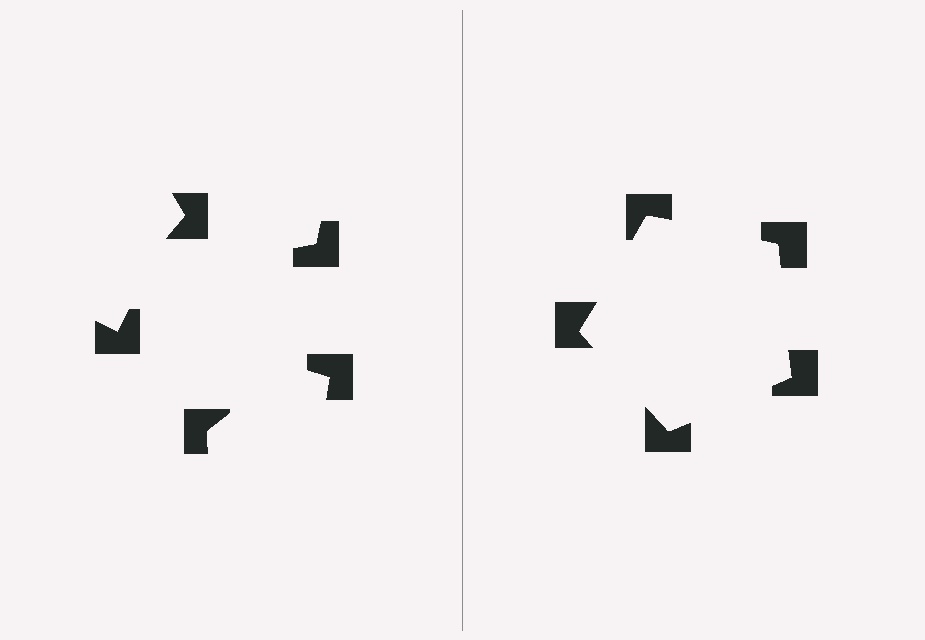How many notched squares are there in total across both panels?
10 — 5 on each side.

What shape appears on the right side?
An illusory pentagon.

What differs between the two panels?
The notched squares are positioned identically on both sides; only the wedge orientations differ. On the right they align to a pentagon; on the left they are misaligned.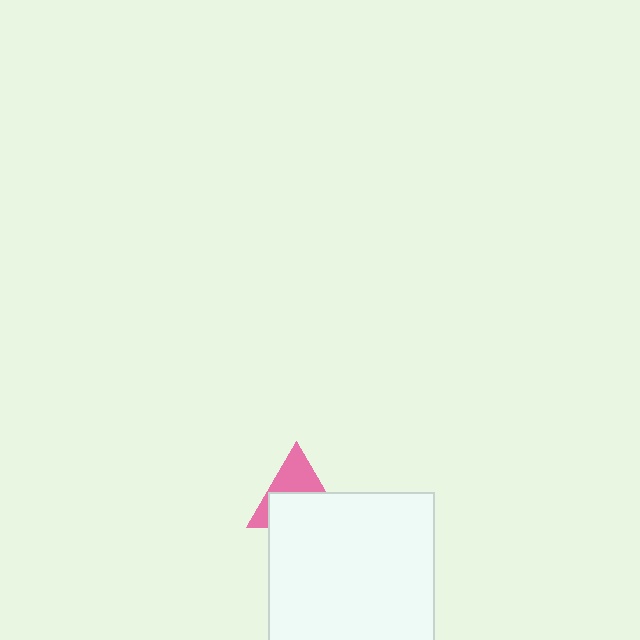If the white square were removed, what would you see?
You would see the complete pink triangle.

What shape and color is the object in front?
The object in front is a white square.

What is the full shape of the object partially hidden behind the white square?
The partially hidden object is a pink triangle.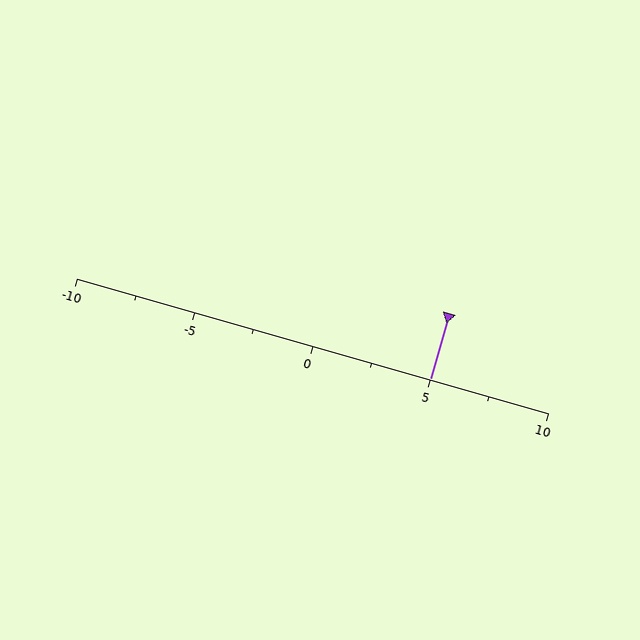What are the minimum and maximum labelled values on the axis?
The axis runs from -10 to 10.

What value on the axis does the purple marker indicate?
The marker indicates approximately 5.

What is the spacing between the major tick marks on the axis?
The major ticks are spaced 5 apart.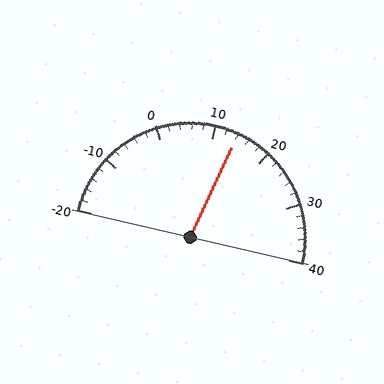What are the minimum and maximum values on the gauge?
The gauge ranges from -20 to 40.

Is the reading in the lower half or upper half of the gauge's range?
The reading is in the upper half of the range (-20 to 40).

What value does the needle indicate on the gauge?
The needle indicates approximately 14.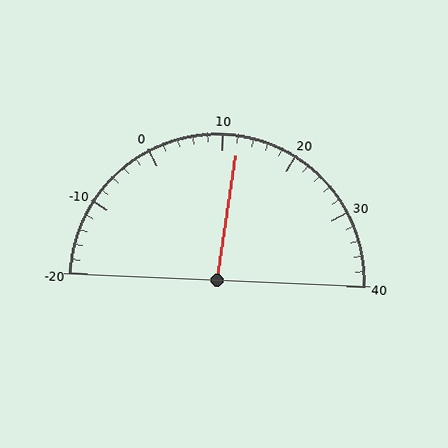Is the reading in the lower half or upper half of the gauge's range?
The reading is in the upper half of the range (-20 to 40).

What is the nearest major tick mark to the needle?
The nearest major tick mark is 10.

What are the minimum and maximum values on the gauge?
The gauge ranges from -20 to 40.